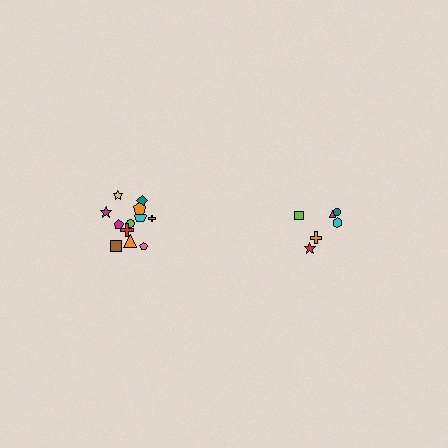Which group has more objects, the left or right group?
The left group.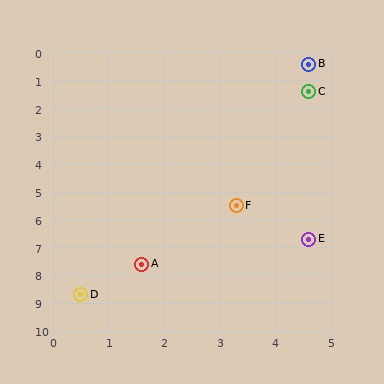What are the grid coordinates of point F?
Point F is at approximately (3.3, 5.5).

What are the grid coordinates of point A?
Point A is at approximately (1.6, 7.6).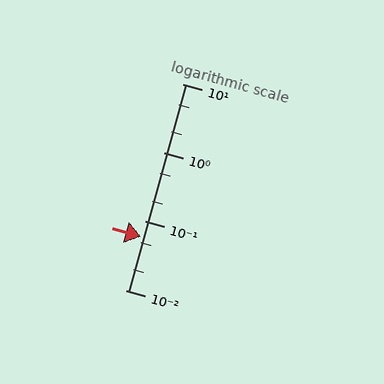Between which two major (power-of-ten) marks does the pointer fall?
The pointer is between 0.01 and 0.1.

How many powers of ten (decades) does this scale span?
The scale spans 3 decades, from 0.01 to 10.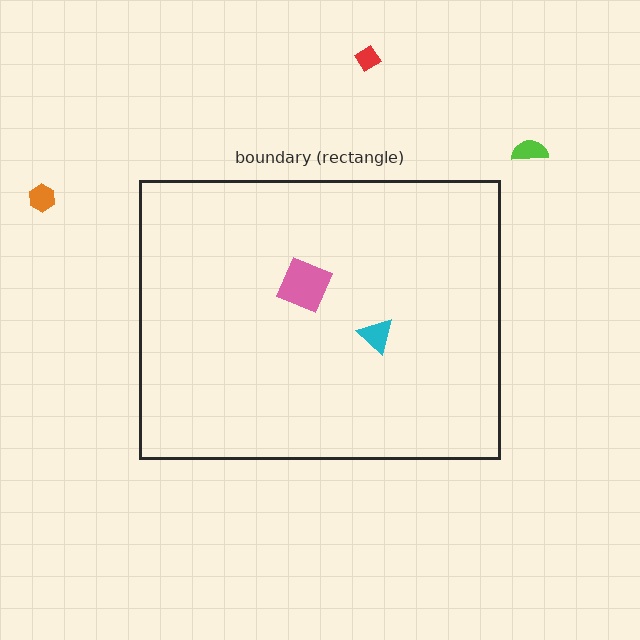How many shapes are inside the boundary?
2 inside, 3 outside.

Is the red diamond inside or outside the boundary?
Outside.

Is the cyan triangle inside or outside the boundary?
Inside.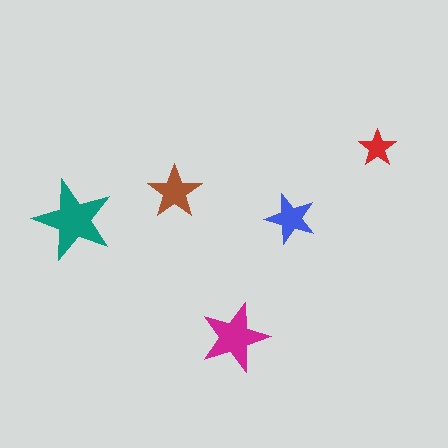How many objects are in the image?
There are 5 objects in the image.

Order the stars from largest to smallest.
the teal one, the magenta one, the brown one, the blue one, the red one.